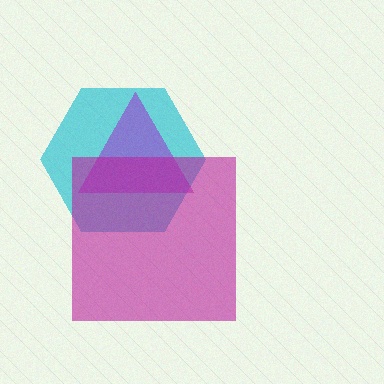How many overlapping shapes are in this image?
There are 3 overlapping shapes in the image.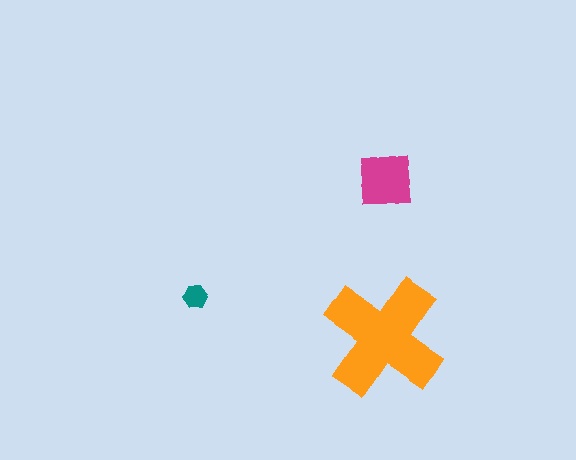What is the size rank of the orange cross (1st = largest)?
1st.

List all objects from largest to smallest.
The orange cross, the magenta square, the teal hexagon.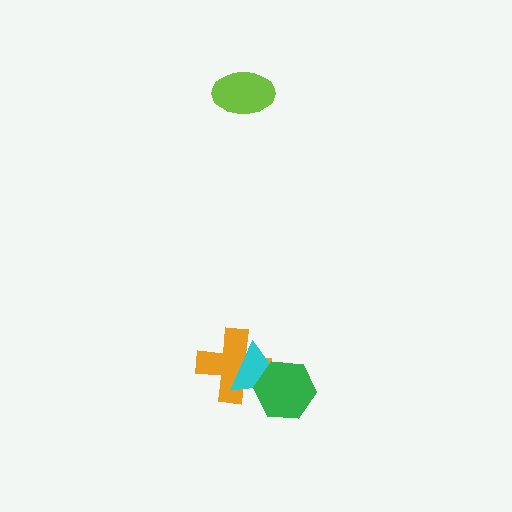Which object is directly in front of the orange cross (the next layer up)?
The cyan triangle is directly in front of the orange cross.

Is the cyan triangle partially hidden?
Yes, it is partially covered by another shape.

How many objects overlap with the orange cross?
2 objects overlap with the orange cross.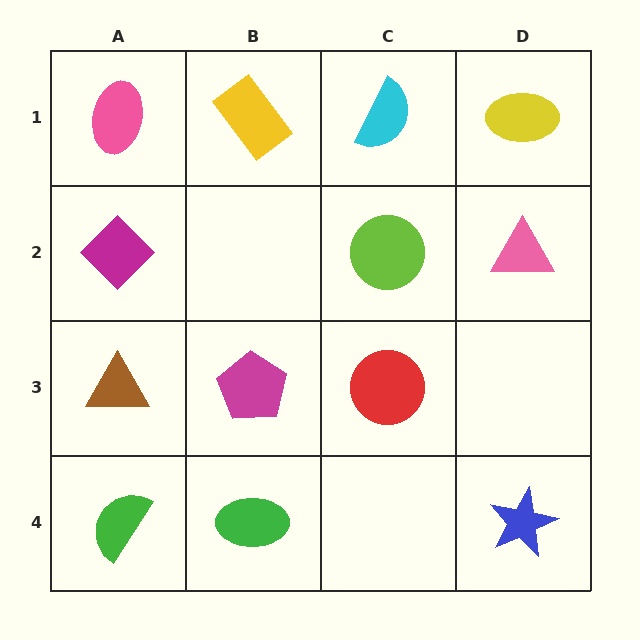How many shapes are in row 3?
3 shapes.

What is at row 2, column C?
A lime circle.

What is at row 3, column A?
A brown triangle.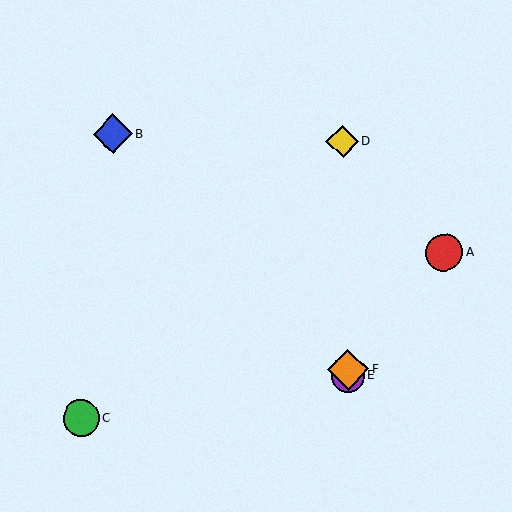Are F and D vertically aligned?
Yes, both are at x≈348.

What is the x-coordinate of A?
Object A is at x≈444.